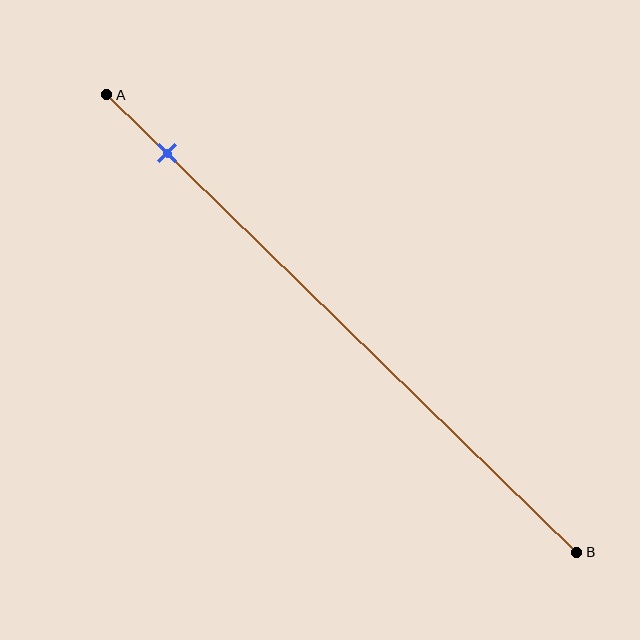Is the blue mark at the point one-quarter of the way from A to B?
No, the mark is at about 15% from A, not at the 25% one-quarter point.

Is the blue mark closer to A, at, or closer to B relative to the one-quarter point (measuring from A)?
The blue mark is closer to point A than the one-quarter point of segment AB.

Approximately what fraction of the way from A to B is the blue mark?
The blue mark is approximately 15% of the way from A to B.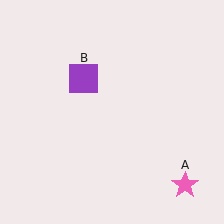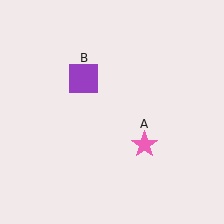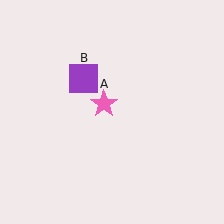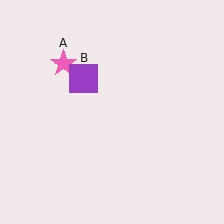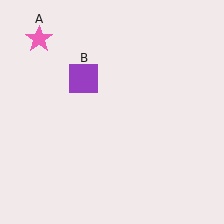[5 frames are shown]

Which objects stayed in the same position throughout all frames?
Purple square (object B) remained stationary.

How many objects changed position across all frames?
1 object changed position: pink star (object A).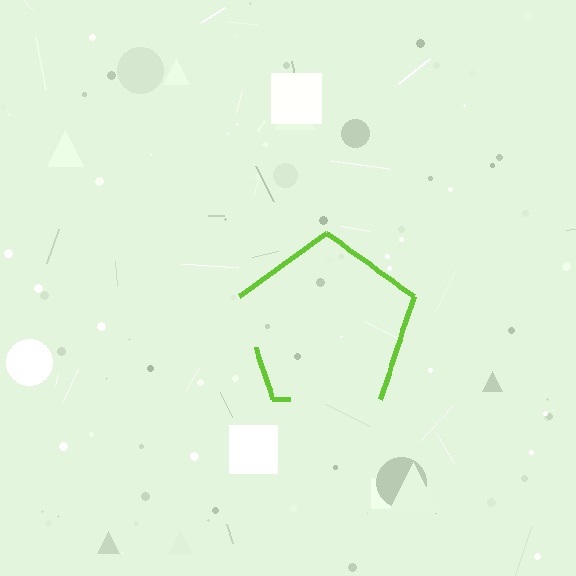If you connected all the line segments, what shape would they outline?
They would outline a pentagon.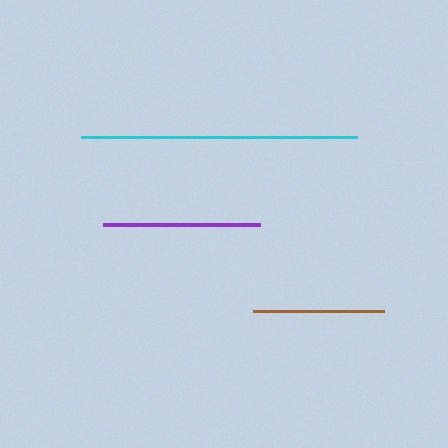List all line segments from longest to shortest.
From longest to shortest: cyan, purple, brown.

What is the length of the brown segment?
The brown segment is approximately 131 pixels long.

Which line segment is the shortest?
The brown line is the shortest at approximately 131 pixels.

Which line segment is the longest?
The cyan line is the longest at approximately 277 pixels.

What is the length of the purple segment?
The purple segment is approximately 157 pixels long.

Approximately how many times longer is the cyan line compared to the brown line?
The cyan line is approximately 2.1 times the length of the brown line.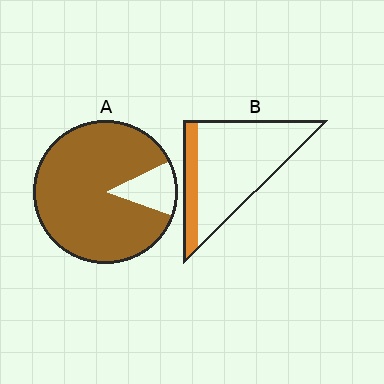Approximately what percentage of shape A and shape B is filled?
A is approximately 85% and B is approximately 20%.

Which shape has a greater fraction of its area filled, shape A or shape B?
Shape A.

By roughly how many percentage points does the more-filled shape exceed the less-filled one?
By roughly 70 percentage points (A over B).